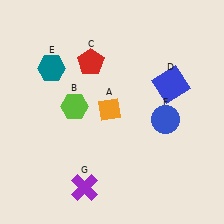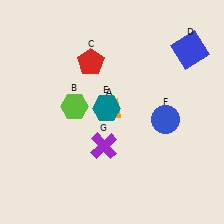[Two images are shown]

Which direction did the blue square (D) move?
The blue square (D) moved up.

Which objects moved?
The objects that moved are: the blue square (D), the teal hexagon (E), the purple cross (G).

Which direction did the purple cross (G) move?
The purple cross (G) moved up.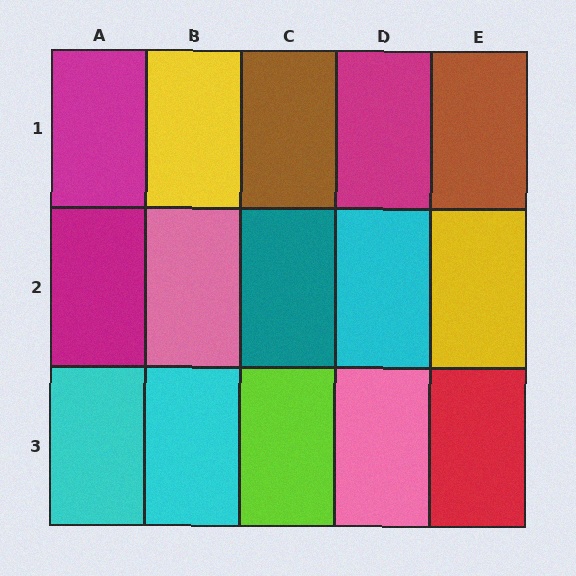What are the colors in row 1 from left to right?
Magenta, yellow, brown, magenta, brown.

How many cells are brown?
2 cells are brown.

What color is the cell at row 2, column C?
Teal.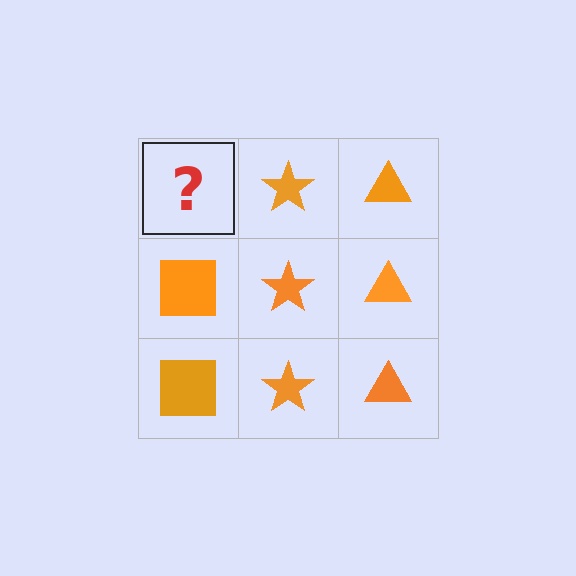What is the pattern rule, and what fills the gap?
The rule is that each column has a consistent shape. The gap should be filled with an orange square.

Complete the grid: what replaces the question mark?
The question mark should be replaced with an orange square.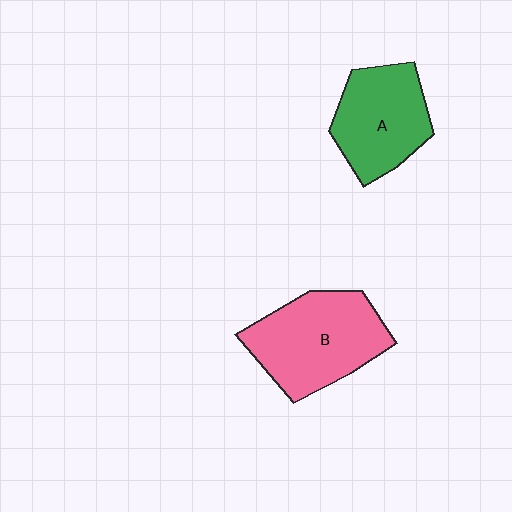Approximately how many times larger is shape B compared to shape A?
Approximately 1.2 times.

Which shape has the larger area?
Shape B (pink).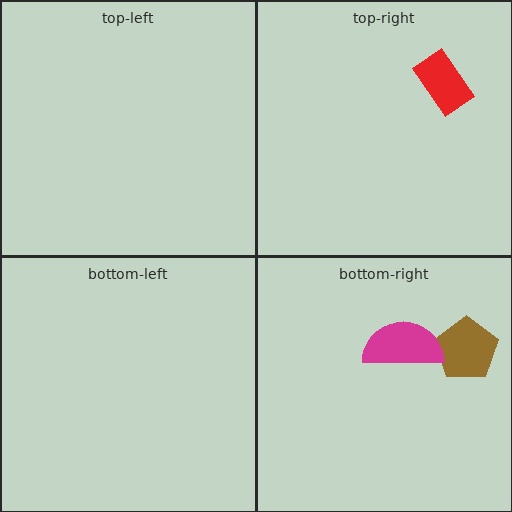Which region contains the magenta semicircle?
The bottom-right region.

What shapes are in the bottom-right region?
The brown pentagon, the magenta semicircle.